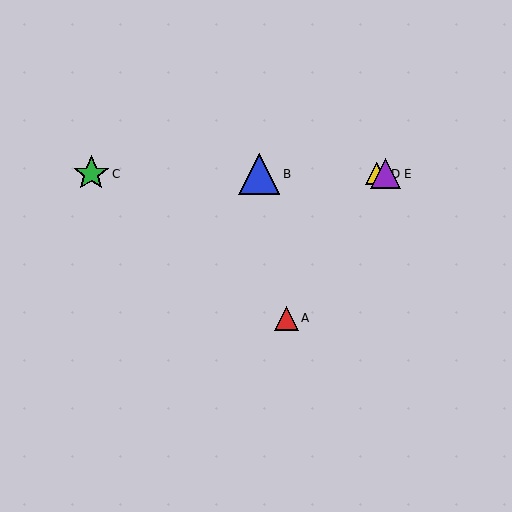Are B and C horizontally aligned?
Yes, both are at y≈174.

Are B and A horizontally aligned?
No, B is at y≈174 and A is at y≈318.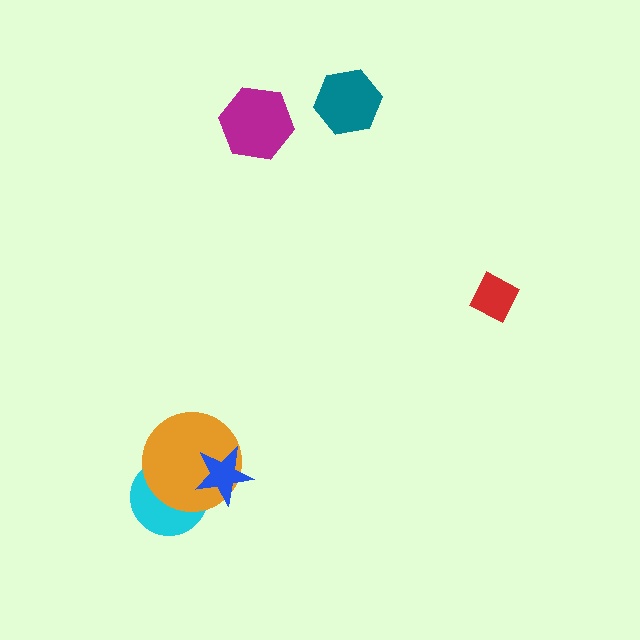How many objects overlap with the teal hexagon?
0 objects overlap with the teal hexagon.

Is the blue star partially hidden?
No, no other shape covers it.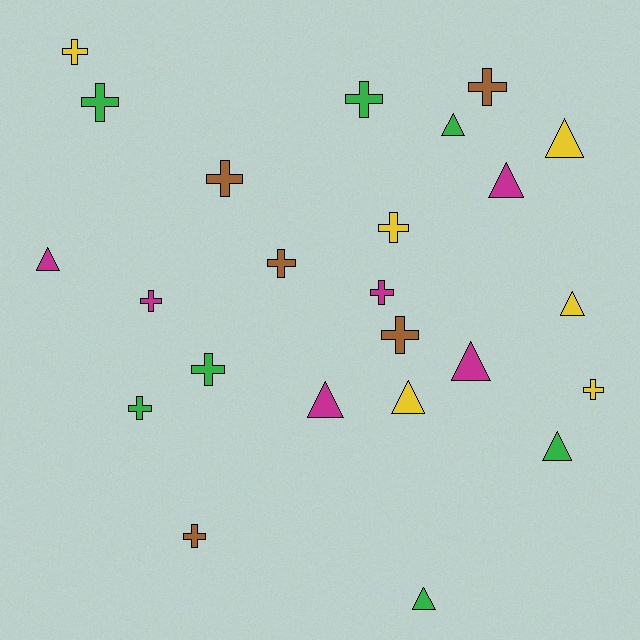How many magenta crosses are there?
There are 2 magenta crosses.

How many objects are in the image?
There are 24 objects.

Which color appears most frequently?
Green, with 7 objects.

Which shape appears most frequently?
Cross, with 14 objects.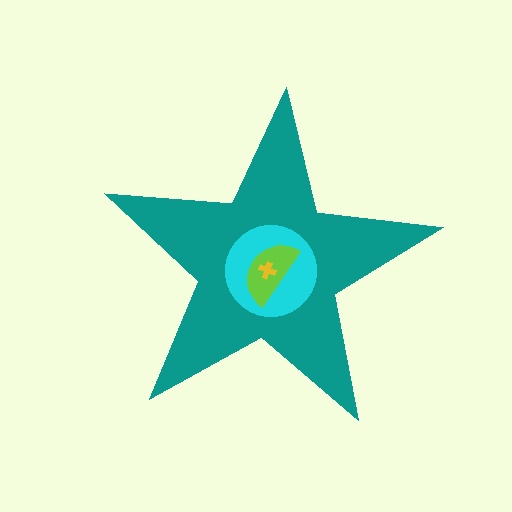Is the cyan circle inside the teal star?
Yes.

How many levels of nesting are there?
4.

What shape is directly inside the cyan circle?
The lime semicircle.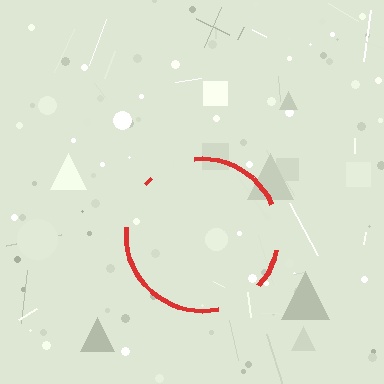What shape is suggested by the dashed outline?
The dashed outline suggests a circle.